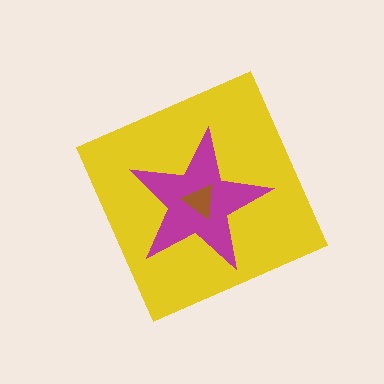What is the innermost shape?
The brown triangle.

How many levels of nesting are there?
3.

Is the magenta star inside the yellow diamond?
Yes.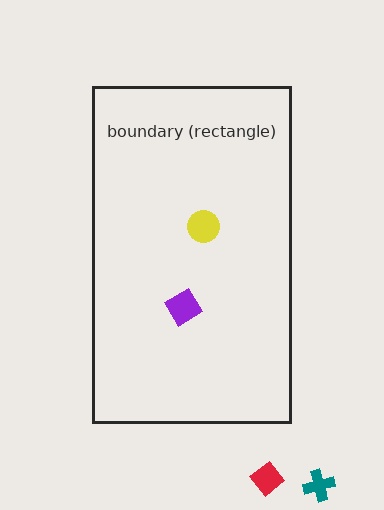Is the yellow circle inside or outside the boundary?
Inside.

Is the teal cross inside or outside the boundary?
Outside.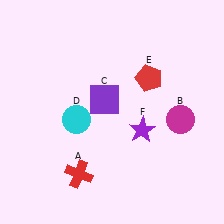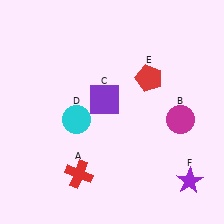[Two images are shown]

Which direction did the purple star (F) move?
The purple star (F) moved down.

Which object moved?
The purple star (F) moved down.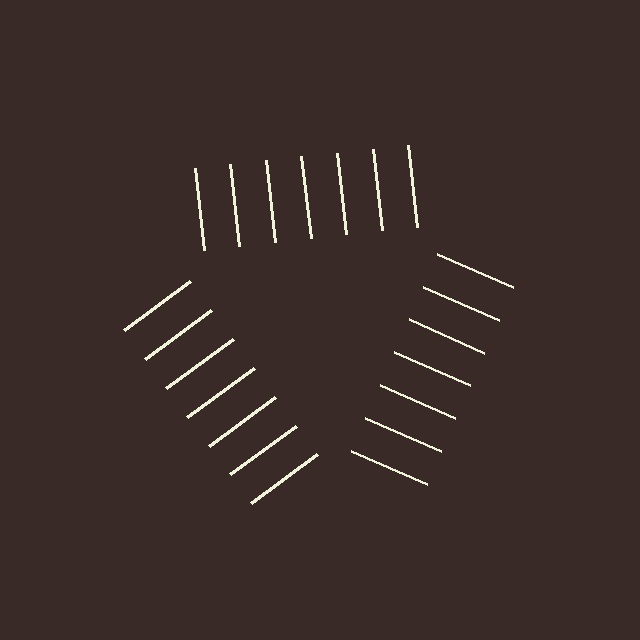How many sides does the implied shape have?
3 sides — the line-ends trace a triangle.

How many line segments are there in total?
21 — 7 along each of the 3 edges.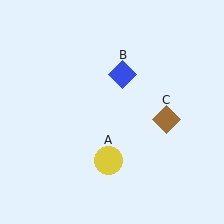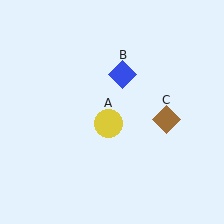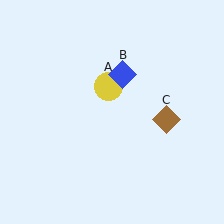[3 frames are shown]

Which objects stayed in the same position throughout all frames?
Blue diamond (object B) and brown diamond (object C) remained stationary.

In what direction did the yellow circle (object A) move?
The yellow circle (object A) moved up.